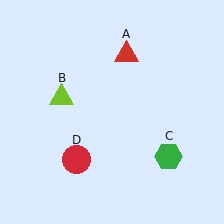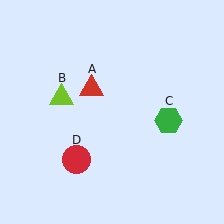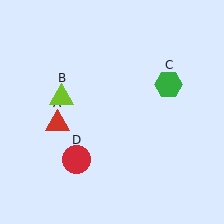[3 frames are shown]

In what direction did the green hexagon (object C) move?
The green hexagon (object C) moved up.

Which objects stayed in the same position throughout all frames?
Lime triangle (object B) and red circle (object D) remained stationary.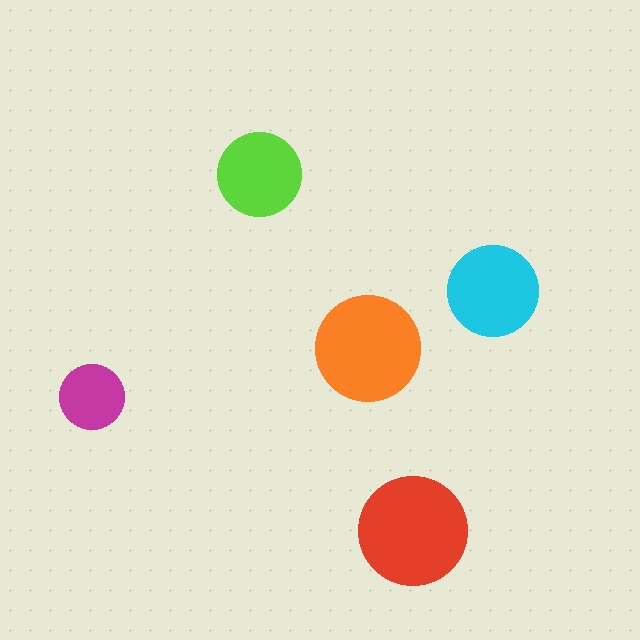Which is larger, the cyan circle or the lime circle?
The cyan one.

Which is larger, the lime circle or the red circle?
The red one.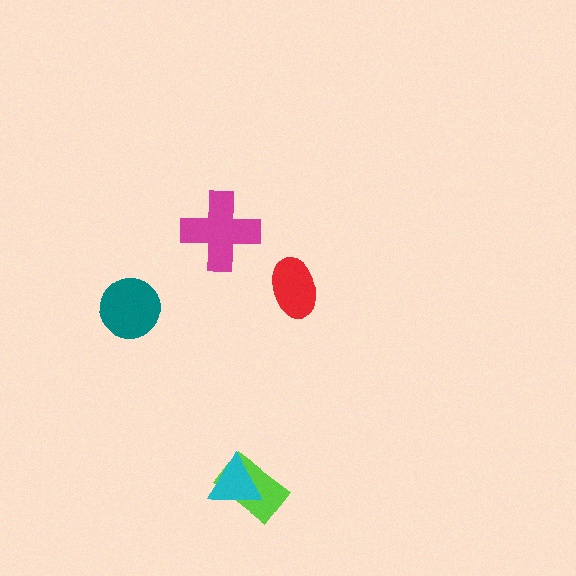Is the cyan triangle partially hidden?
No, no other shape covers it.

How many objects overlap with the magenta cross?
0 objects overlap with the magenta cross.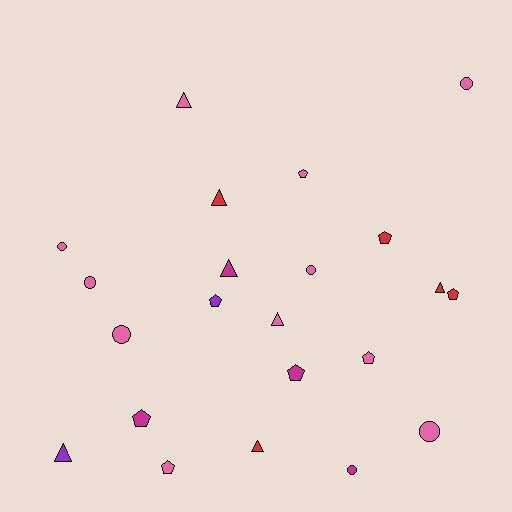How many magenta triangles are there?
There is 1 magenta triangle.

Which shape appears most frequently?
Pentagon, with 8 objects.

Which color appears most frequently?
Pink, with 11 objects.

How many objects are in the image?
There are 22 objects.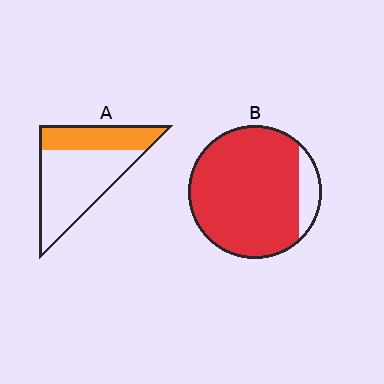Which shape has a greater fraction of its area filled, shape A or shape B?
Shape B.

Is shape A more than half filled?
No.